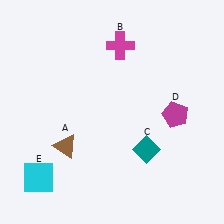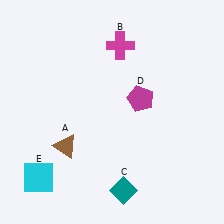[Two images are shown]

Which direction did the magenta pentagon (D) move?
The magenta pentagon (D) moved left.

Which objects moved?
The objects that moved are: the teal diamond (C), the magenta pentagon (D).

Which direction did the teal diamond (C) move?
The teal diamond (C) moved down.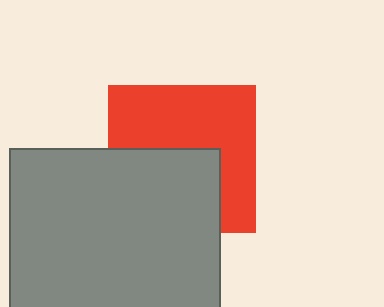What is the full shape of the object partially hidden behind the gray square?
The partially hidden object is a red square.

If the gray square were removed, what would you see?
You would see the complete red square.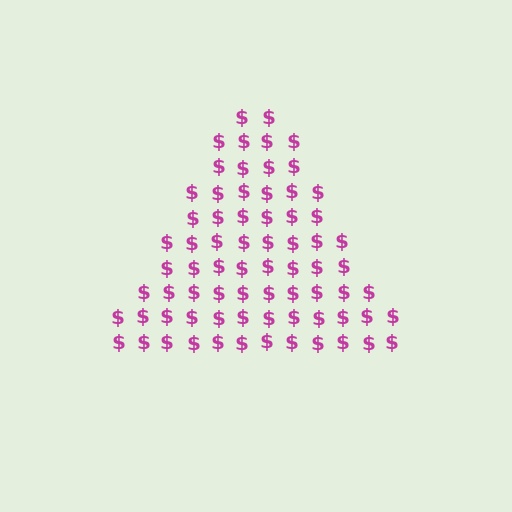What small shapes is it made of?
It is made of small dollar signs.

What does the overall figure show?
The overall figure shows a triangle.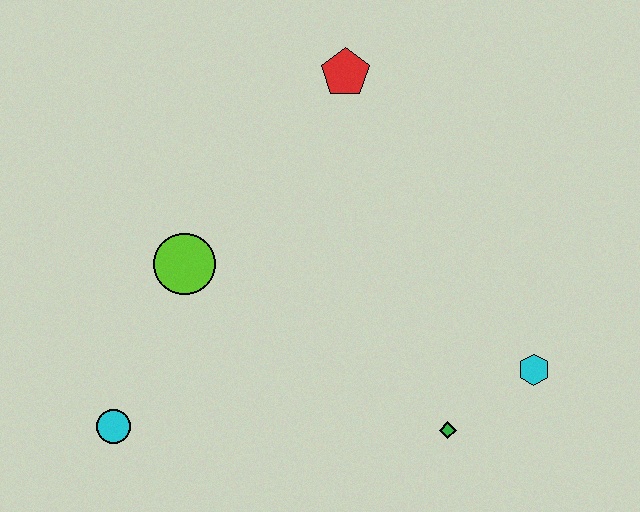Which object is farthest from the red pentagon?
The cyan circle is farthest from the red pentagon.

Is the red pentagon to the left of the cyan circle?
No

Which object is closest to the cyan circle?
The lime circle is closest to the cyan circle.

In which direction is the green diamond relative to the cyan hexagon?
The green diamond is to the left of the cyan hexagon.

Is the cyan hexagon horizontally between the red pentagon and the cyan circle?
No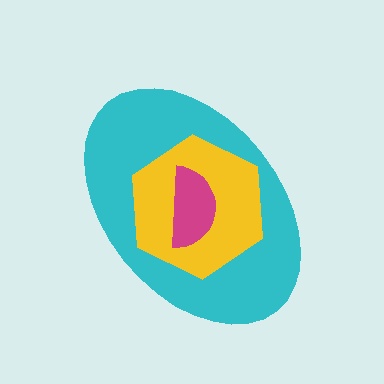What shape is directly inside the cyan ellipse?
The yellow hexagon.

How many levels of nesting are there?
3.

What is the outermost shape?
The cyan ellipse.